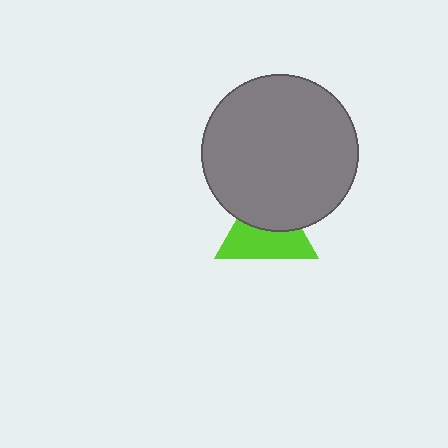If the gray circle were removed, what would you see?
You would see the complete lime triangle.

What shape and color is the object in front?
The object in front is a gray circle.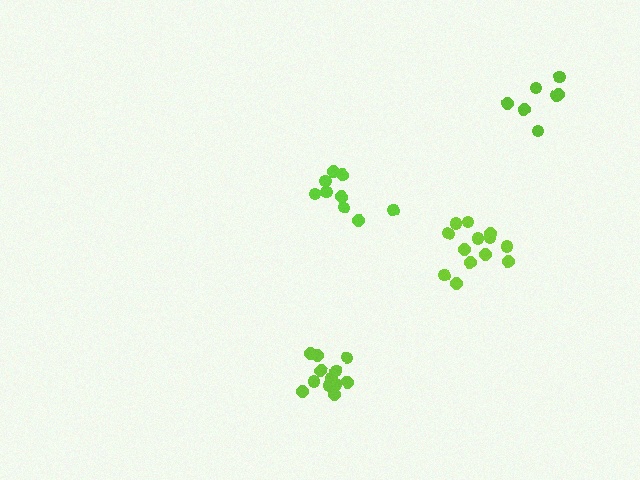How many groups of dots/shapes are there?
There are 4 groups.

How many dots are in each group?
Group 1: 7 dots, Group 2: 9 dots, Group 3: 12 dots, Group 4: 13 dots (41 total).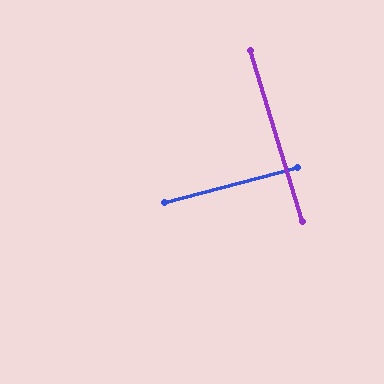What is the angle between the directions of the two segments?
Approximately 88 degrees.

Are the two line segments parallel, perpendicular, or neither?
Perpendicular — they meet at approximately 88°.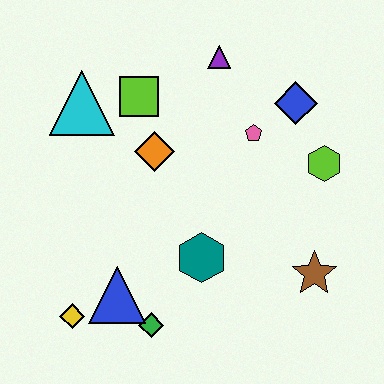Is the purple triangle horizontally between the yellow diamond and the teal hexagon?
No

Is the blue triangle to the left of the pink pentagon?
Yes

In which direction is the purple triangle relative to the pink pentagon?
The purple triangle is above the pink pentagon.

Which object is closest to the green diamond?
The blue triangle is closest to the green diamond.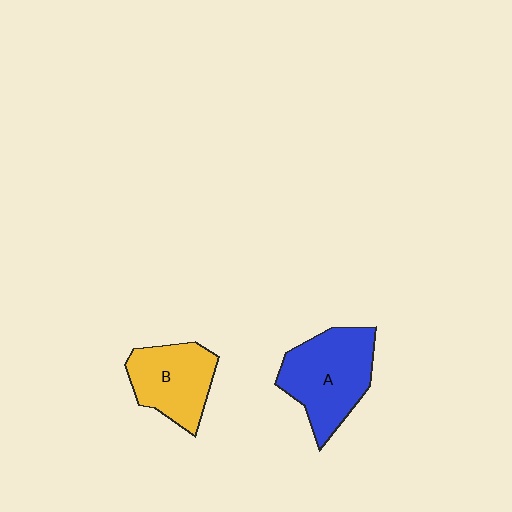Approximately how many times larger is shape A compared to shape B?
Approximately 1.3 times.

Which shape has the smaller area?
Shape B (yellow).